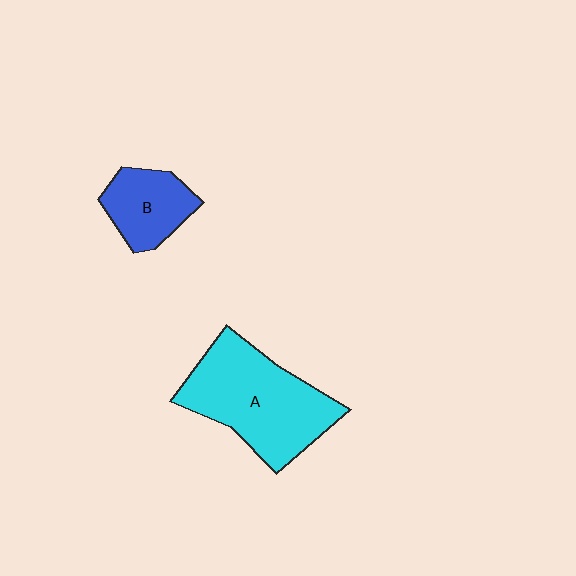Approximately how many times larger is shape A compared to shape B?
Approximately 2.1 times.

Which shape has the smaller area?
Shape B (blue).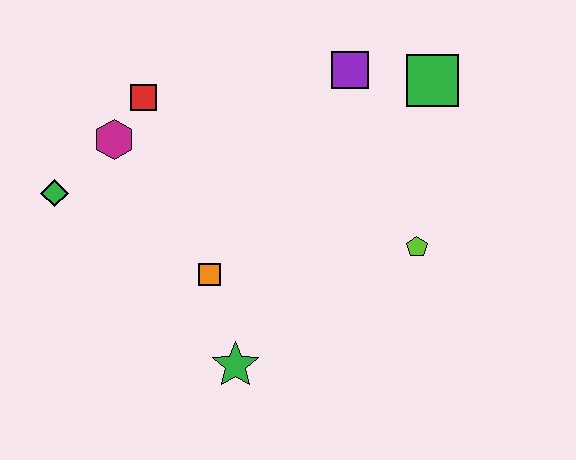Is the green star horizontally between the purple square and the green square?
No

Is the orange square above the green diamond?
No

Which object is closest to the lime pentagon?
The green square is closest to the lime pentagon.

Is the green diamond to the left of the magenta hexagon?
Yes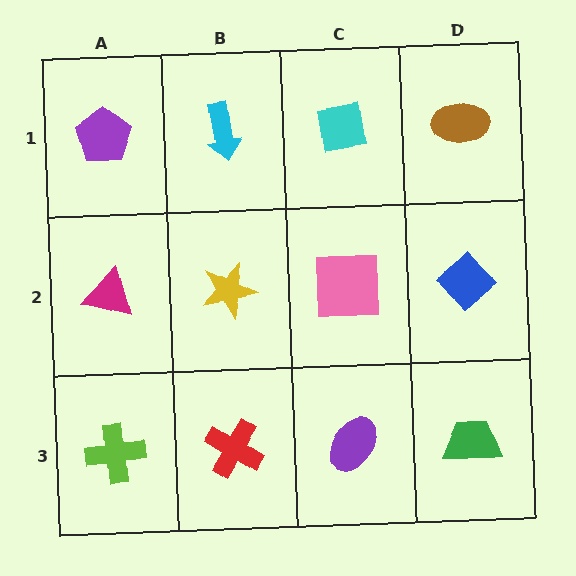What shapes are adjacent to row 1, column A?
A magenta triangle (row 2, column A), a cyan arrow (row 1, column B).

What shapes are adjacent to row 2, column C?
A cyan square (row 1, column C), a purple ellipse (row 3, column C), a yellow star (row 2, column B), a blue diamond (row 2, column D).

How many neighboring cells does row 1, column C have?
3.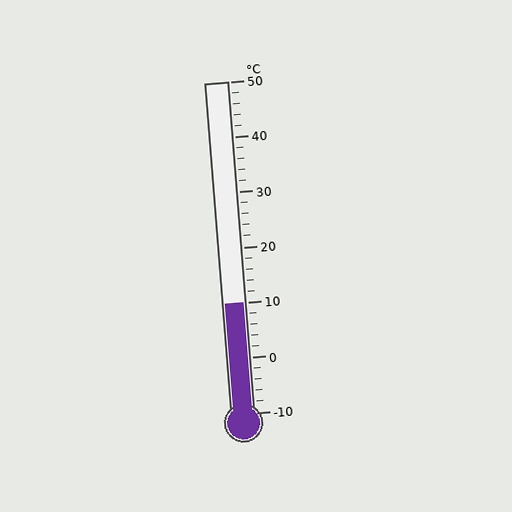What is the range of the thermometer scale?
The thermometer scale ranges from -10°C to 50°C.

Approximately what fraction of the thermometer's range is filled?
The thermometer is filled to approximately 35% of its range.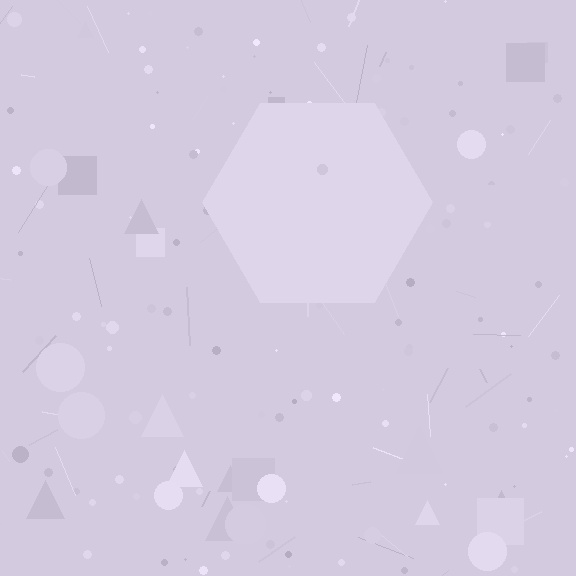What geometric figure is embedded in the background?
A hexagon is embedded in the background.